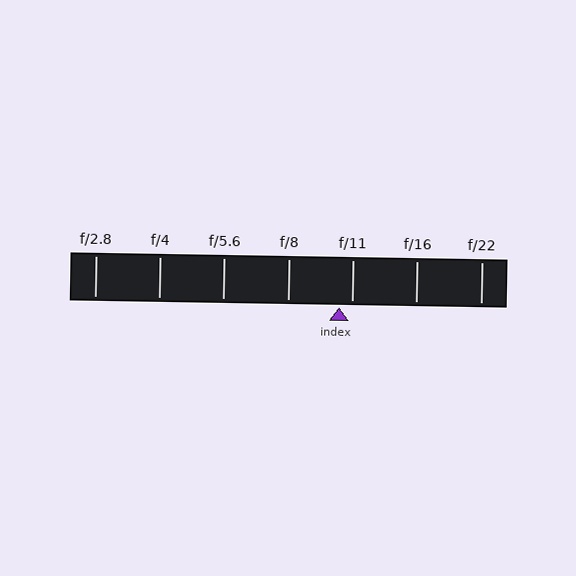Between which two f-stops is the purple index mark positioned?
The index mark is between f/8 and f/11.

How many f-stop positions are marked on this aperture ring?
There are 7 f-stop positions marked.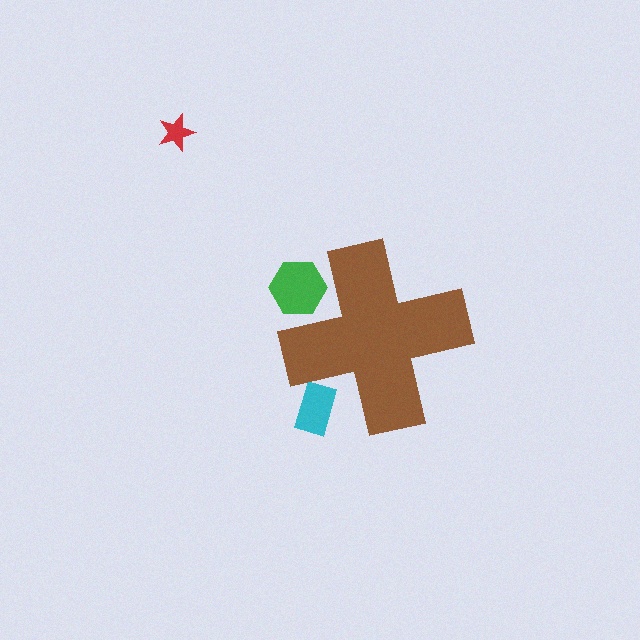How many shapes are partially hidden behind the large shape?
2 shapes are partially hidden.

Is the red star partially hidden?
No, the red star is fully visible.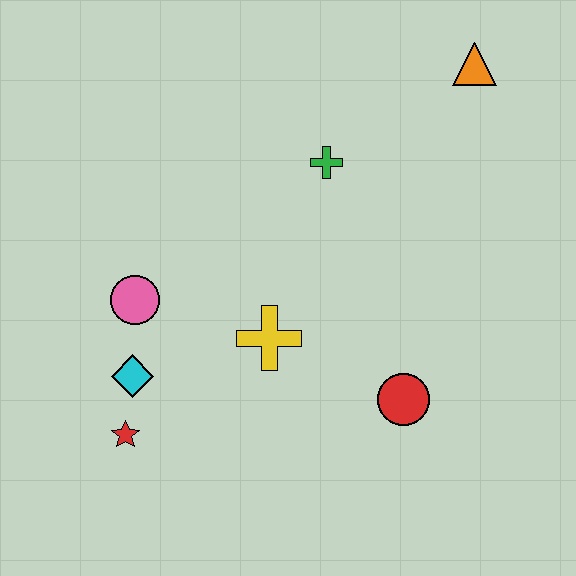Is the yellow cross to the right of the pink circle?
Yes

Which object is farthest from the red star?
The orange triangle is farthest from the red star.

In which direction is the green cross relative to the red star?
The green cross is above the red star.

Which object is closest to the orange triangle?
The green cross is closest to the orange triangle.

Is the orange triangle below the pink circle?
No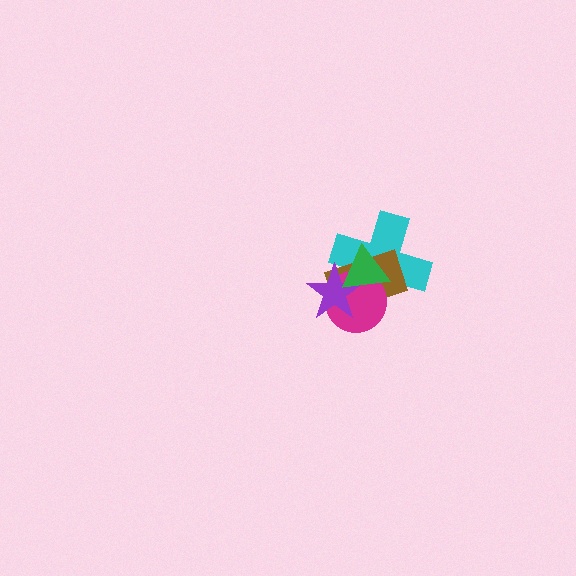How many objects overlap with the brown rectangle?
4 objects overlap with the brown rectangle.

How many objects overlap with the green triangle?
4 objects overlap with the green triangle.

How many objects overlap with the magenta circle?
4 objects overlap with the magenta circle.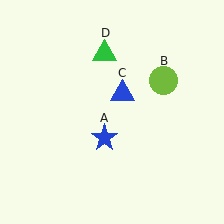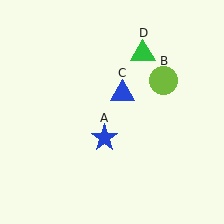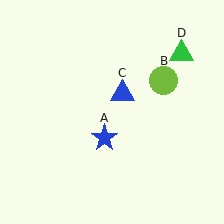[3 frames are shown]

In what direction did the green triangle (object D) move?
The green triangle (object D) moved right.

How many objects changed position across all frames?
1 object changed position: green triangle (object D).